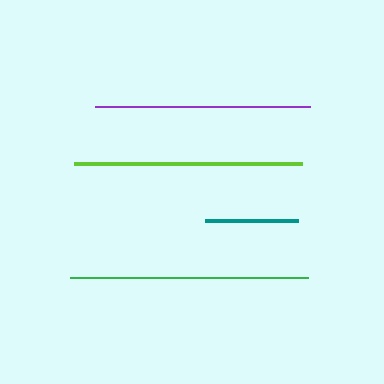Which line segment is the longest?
The green line is the longest at approximately 238 pixels.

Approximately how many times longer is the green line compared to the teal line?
The green line is approximately 2.6 times the length of the teal line.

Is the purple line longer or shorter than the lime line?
The lime line is longer than the purple line.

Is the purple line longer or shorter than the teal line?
The purple line is longer than the teal line.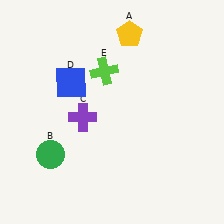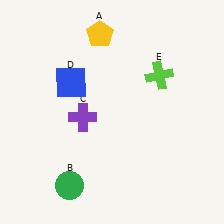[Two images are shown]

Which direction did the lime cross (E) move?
The lime cross (E) moved right.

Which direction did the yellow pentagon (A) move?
The yellow pentagon (A) moved left.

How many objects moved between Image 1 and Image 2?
3 objects moved between the two images.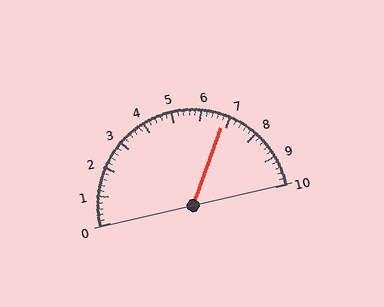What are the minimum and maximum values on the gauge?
The gauge ranges from 0 to 10.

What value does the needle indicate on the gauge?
The needle indicates approximately 6.8.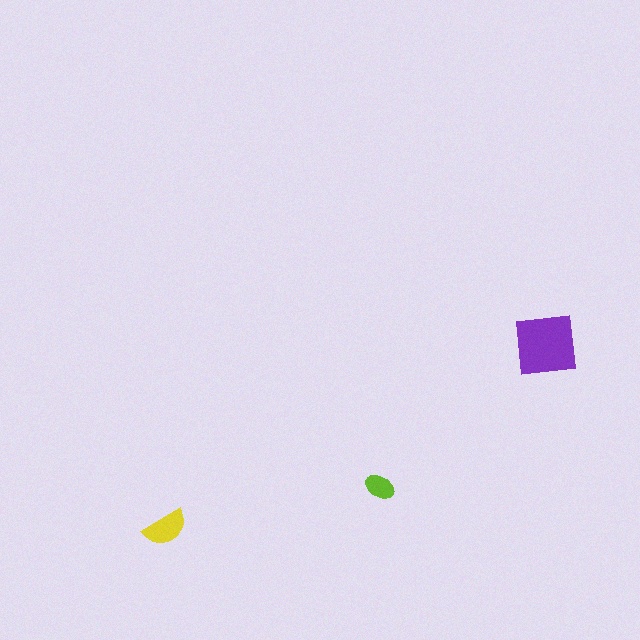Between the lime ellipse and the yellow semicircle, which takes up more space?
The yellow semicircle.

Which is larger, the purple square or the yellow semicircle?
The purple square.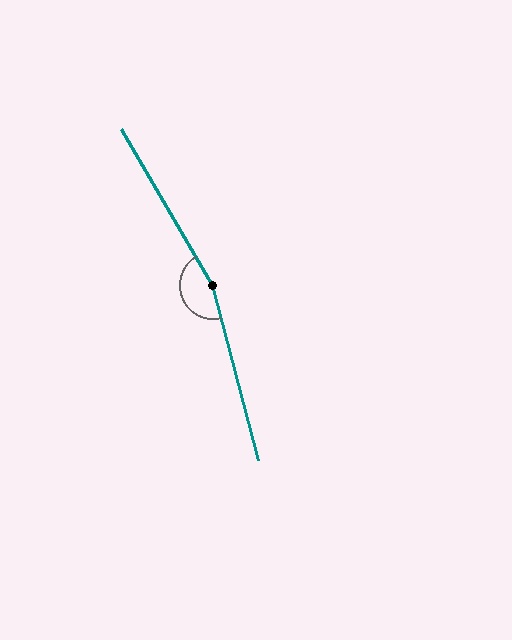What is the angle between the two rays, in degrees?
Approximately 164 degrees.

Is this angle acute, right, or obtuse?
It is obtuse.